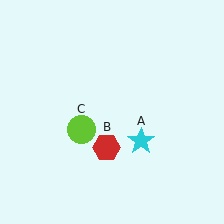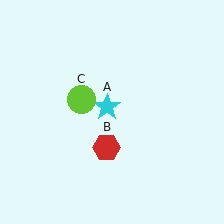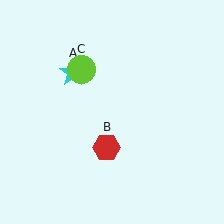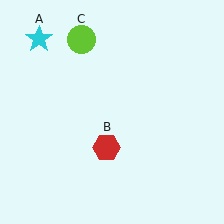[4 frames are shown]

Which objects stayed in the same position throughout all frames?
Red hexagon (object B) remained stationary.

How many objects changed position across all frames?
2 objects changed position: cyan star (object A), lime circle (object C).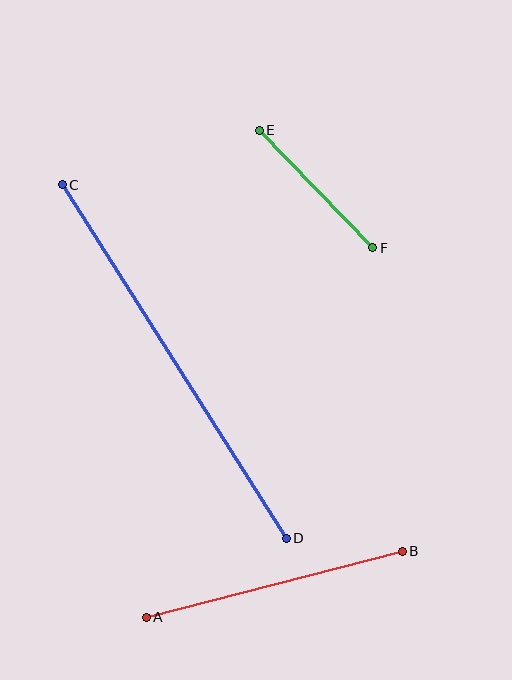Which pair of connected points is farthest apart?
Points C and D are farthest apart.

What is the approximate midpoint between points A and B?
The midpoint is at approximately (274, 584) pixels.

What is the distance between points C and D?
The distance is approximately 418 pixels.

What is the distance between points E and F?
The distance is approximately 163 pixels.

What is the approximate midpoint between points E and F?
The midpoint is at approximately (316, 189) pixels.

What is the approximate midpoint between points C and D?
The midpoint is at approximately (174, 361) pixels.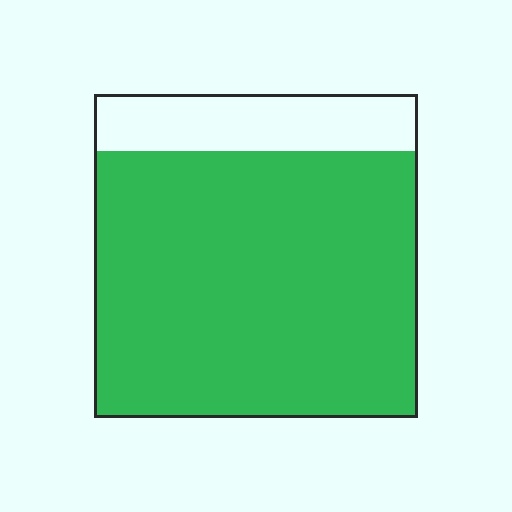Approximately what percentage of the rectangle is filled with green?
Approximately 80%.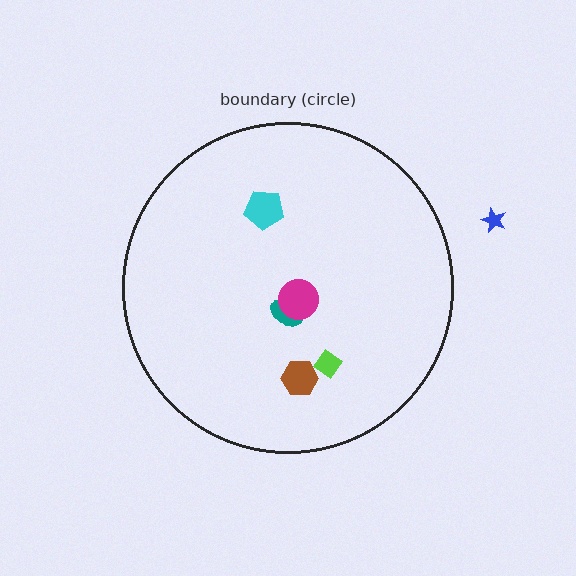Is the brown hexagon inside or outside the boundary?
Inside.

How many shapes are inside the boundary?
5 inside, 1 outside.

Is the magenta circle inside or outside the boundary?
Inside.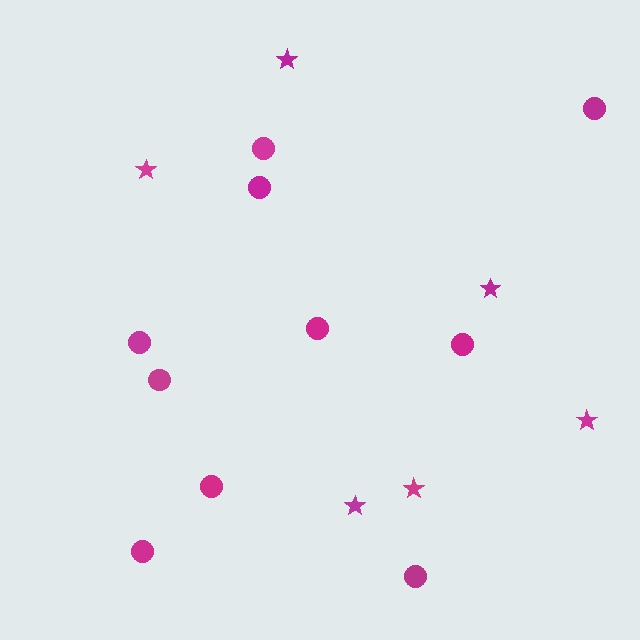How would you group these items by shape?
There are 2 groups: one group of stars (6) and one group of circles (10).